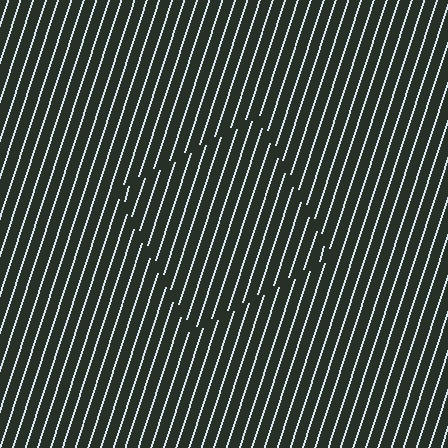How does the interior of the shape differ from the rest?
The interior of the shape contains the same grating, shifted by half a period — the contour is defined by the phase discontinuity where line-ends from the inner and outer gratings abut.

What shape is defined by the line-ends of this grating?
An illusory square. The interior of the shape contains the same grating, shifted by half a period — the contour is defined by the phase discontinuity where line-ends from the inner and outer gratings abut.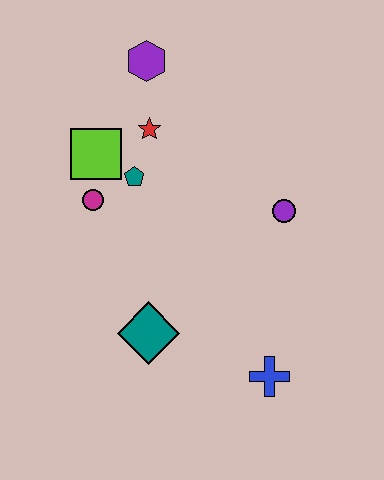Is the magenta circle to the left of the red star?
Yes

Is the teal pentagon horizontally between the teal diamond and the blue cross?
No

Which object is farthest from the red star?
The blue cross is farthest from the red star.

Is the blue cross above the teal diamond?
No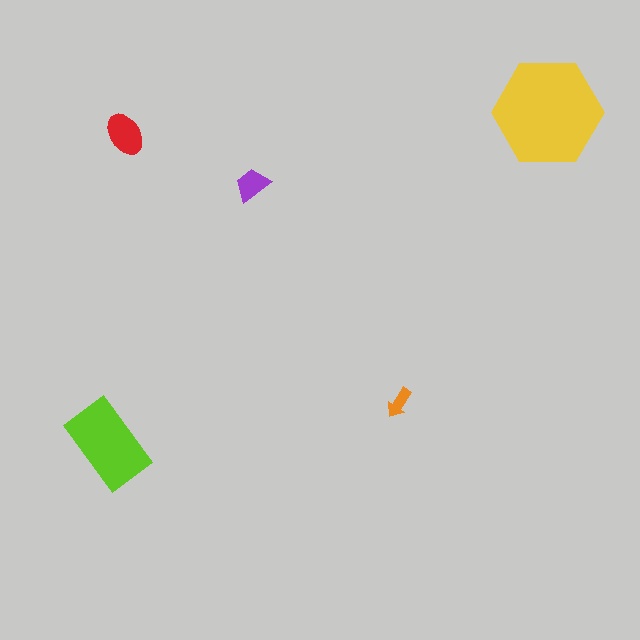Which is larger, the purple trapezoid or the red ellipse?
The red ellipse.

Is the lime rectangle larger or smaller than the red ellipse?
Larger.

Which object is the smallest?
The orange arrow.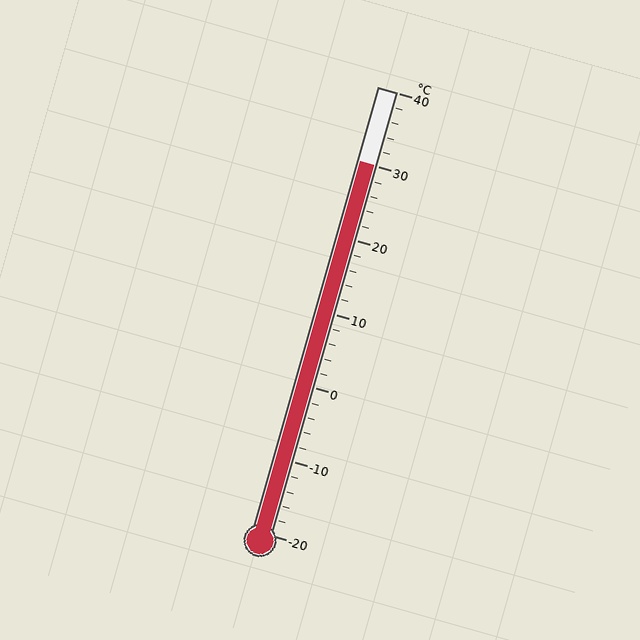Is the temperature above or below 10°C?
The temperature is above 10°C.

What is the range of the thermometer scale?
The thermometer scale ranges from -20°C to 40°C.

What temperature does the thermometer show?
The thermometer shows approximately 30°C.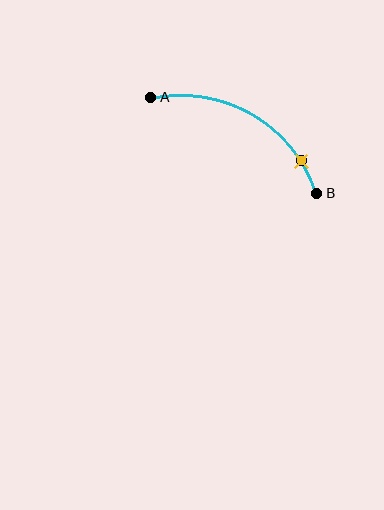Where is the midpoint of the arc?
The arc midpoint is the point on the curve farthest from the straight line joining A and B. It sits above that line.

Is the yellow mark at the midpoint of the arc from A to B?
No. The yellow mark lies on the arc but is closer to endpoint B. The arc midpoint would be at the point on the curve equidistant along the arc from both A and B.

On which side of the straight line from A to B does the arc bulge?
The arc bulges above the straight line connecting A and B.